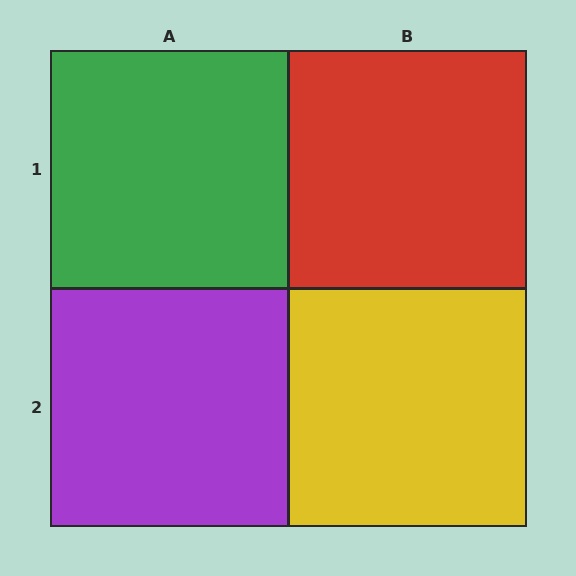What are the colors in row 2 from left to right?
Purple, yellow.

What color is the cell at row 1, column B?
Red.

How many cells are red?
1 cell is red.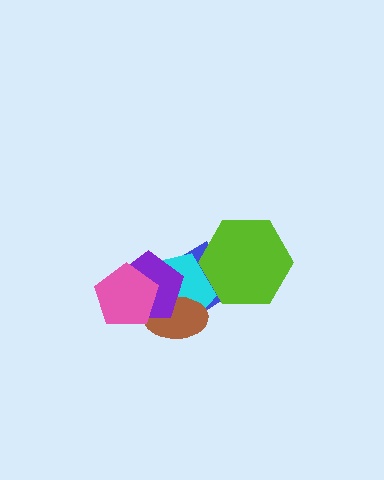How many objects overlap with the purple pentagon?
3 objects overlap with the purple pentagon.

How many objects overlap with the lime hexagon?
2 objects overlap with the lime hexagon.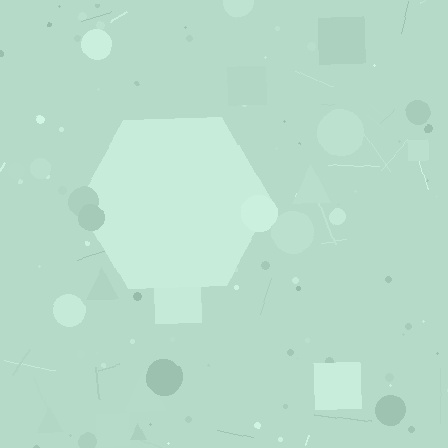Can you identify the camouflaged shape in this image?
The camouflaged shape is a hexagon.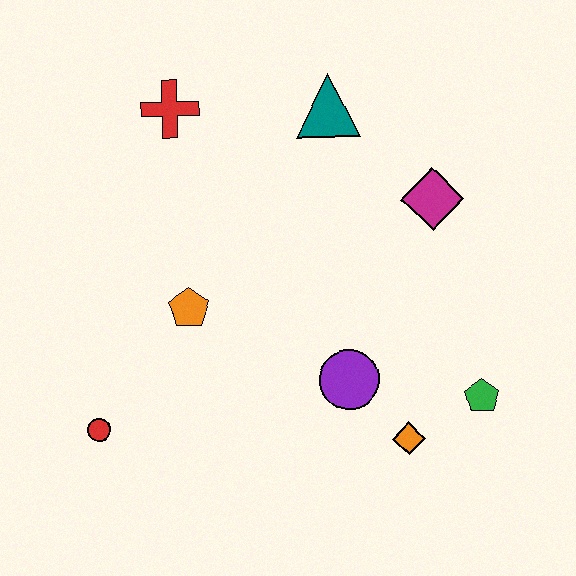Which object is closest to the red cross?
The teal triangle is closest to the red cross.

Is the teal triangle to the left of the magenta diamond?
Yes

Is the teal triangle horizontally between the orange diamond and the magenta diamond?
No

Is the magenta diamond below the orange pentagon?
No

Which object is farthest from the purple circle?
The red cross is farthest from the purple circle.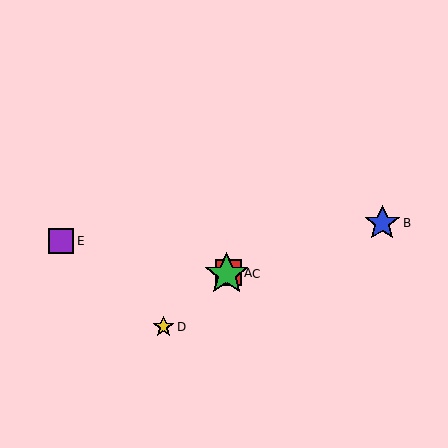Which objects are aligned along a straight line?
Objects A, C, D are aligned along a straight line.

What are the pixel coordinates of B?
Object B is at (382, 223).